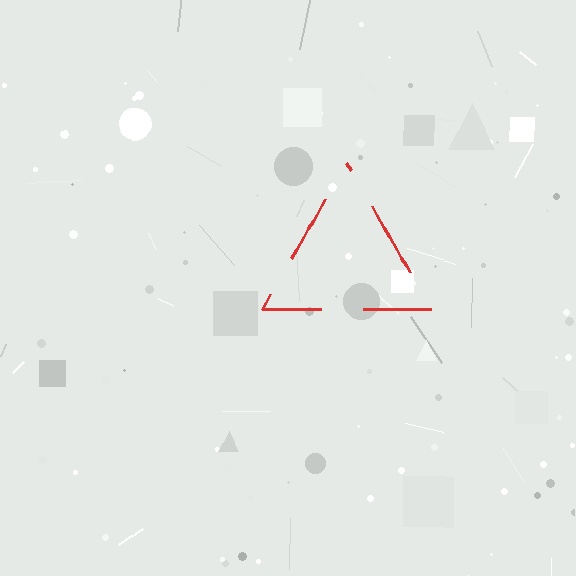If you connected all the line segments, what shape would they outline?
They would outline a triangle.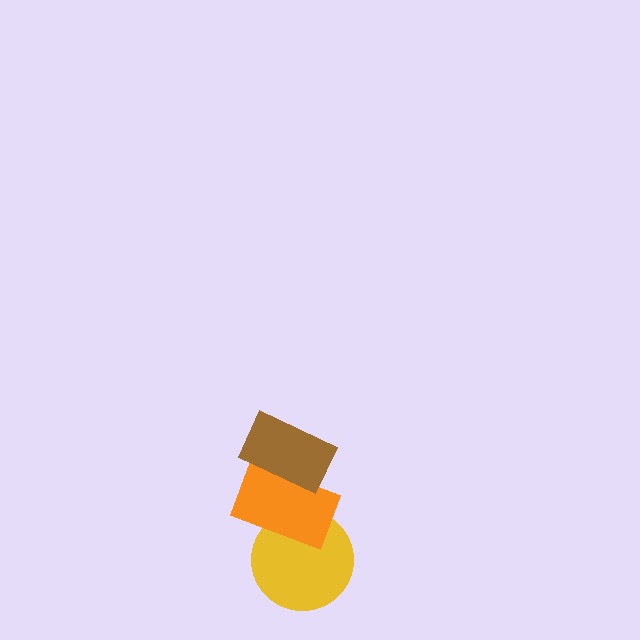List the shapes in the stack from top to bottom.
From top to bottom: the brown rectangle, the orange rectangle, the yellow circle.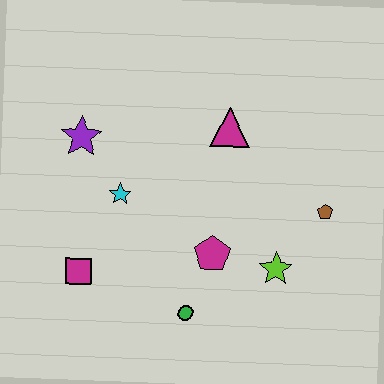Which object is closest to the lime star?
The magenta pentagon is closest to the lime star.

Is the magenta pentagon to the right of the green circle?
Yes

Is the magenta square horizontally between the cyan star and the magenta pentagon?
No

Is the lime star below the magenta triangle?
Yes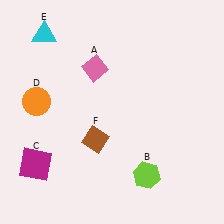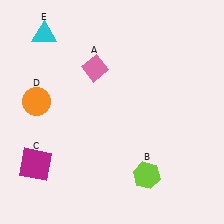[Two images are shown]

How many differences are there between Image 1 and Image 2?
There is 1 difference between the two images.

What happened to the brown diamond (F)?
The brown diamond (F) was removed in Image 2. It was in the bottom-left area of Image 1.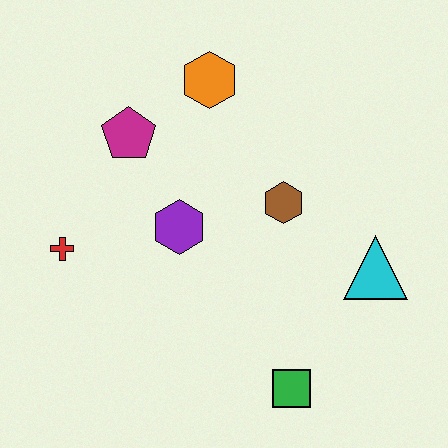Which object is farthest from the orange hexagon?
The green square is farthest from the orange hexagon.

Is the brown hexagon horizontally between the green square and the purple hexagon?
Yes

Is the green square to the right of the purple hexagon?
Yes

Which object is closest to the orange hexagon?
The magenta pentagon is closest to the orange hexagon.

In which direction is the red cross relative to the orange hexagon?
The red cross is below the orange hexagon.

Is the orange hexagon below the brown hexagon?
No